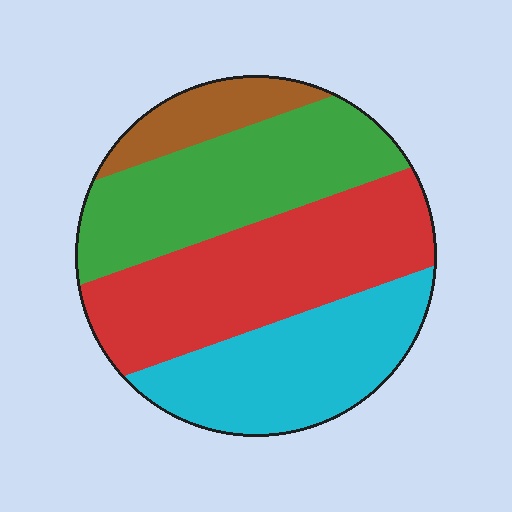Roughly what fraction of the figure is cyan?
Cyan covers 26% of the figure.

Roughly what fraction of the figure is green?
Green covers 29% of the figure.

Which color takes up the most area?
Red, at roughly 35%.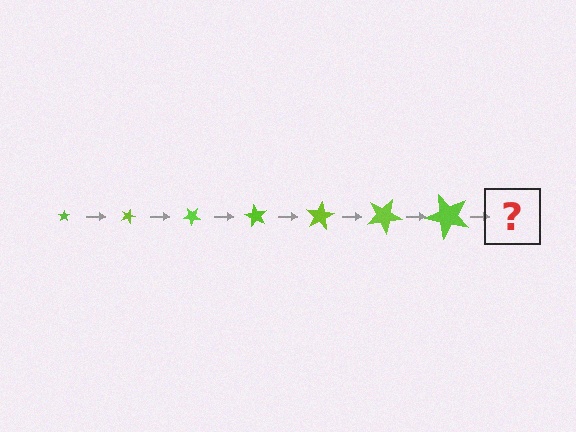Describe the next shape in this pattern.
It should be a star, larger than the previous one and rotated 140 degrees from the start.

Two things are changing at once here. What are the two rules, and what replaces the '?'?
The two rules are that the star grows larger each step and it rotates 20 degrees each step. The '?' should be a star, larger than the previous one and rotated 140 degrees from the start.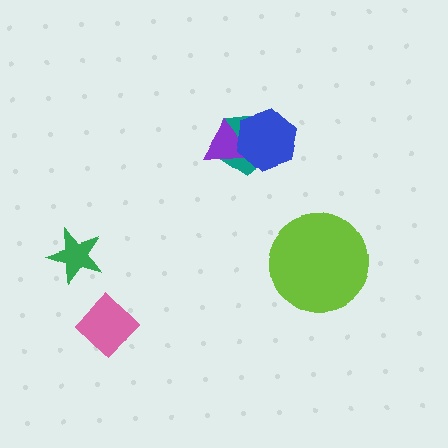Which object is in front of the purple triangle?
The blue hexagon is in front of the purple triangle.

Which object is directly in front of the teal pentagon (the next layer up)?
The purple triangle is directly in front of the teal pentagon.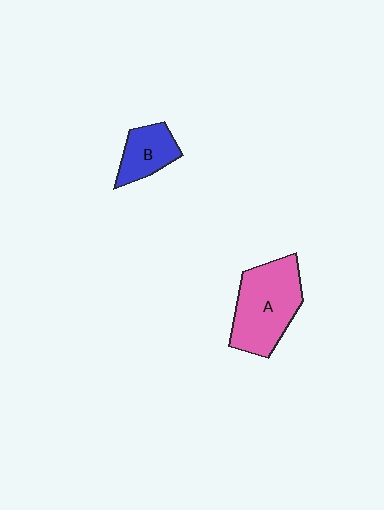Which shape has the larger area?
Shape A (pink).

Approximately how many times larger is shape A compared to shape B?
Approximately 2.0 times.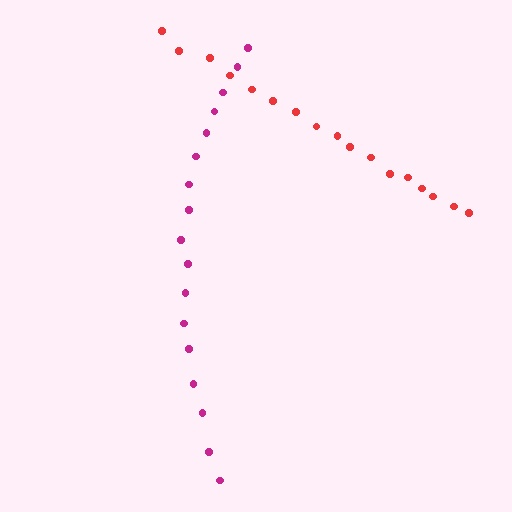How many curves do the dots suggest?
There are 2 distinct paths.